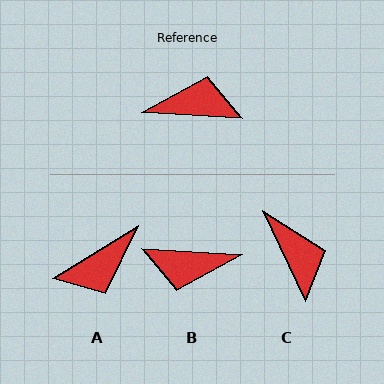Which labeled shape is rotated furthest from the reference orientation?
B, about 180 degrees away.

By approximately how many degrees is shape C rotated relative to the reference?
Approximately 61 degrees clockwise.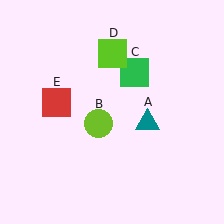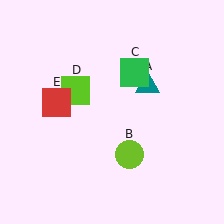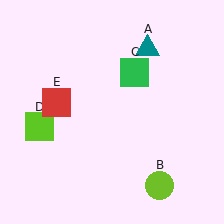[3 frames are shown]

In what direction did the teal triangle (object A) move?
The teal triangle (object A) moved up.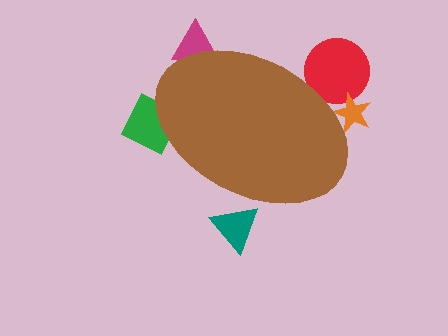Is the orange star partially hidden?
Yes, the orange star is partially hidden behind the brown ellipse.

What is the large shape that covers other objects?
A brown ellipse.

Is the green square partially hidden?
Yes, the green square is partially hidden behind the brown ellipse.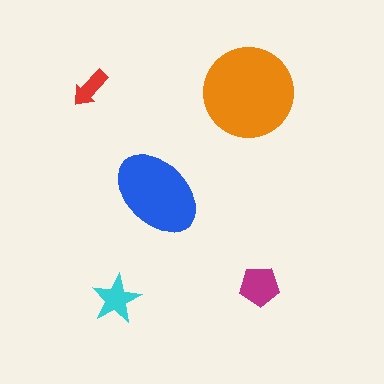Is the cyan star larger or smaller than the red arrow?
Larger.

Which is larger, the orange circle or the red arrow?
The orange circle.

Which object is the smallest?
The red arrow.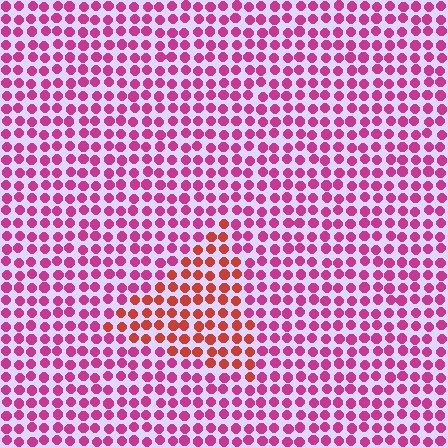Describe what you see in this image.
The image is filled with small magenta elements in a uniform arrangement. A triangle-shaped region is visible where the elements are tinted to a slightly different hue, forming a subtle color boundary.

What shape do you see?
I see a triangle.